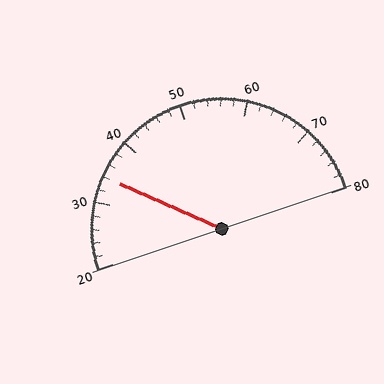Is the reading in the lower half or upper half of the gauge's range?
The reading is in the lower half of the range (20 to 80).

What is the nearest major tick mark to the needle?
The nearest major tick mark is 30.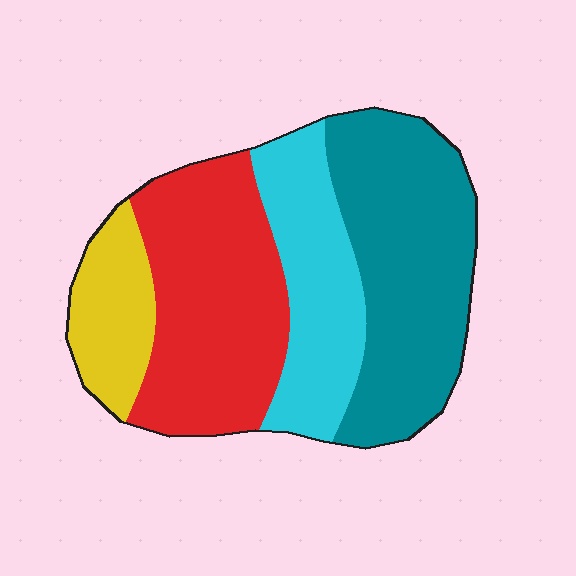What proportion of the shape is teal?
Teal covers about 35% of the shape.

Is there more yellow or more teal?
Teal.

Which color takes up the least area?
Yellow, at roughly 10%.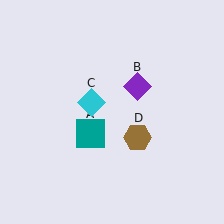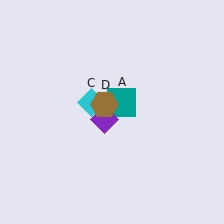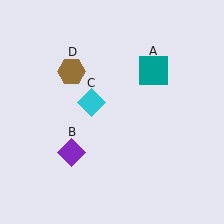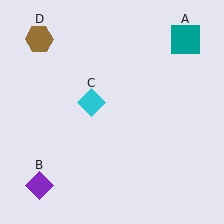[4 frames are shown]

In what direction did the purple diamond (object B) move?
The purple diamond (object B) moved down and to the left.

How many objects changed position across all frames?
3 objects changed position: teal square (object A), purple diamond (object B), brown hexagon (object D).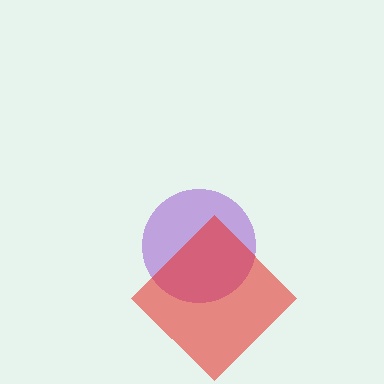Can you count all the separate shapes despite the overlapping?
Yes, there are 2 separate shapes.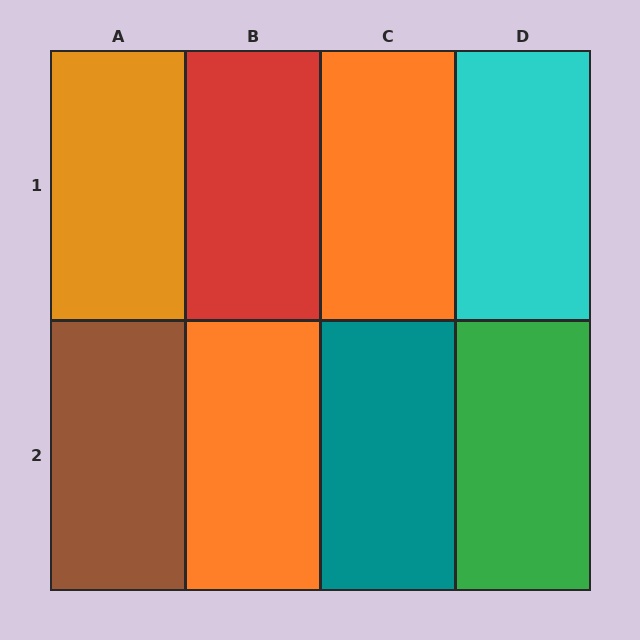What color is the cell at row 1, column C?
Orange.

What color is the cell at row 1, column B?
Red.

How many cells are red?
1 cell is red.